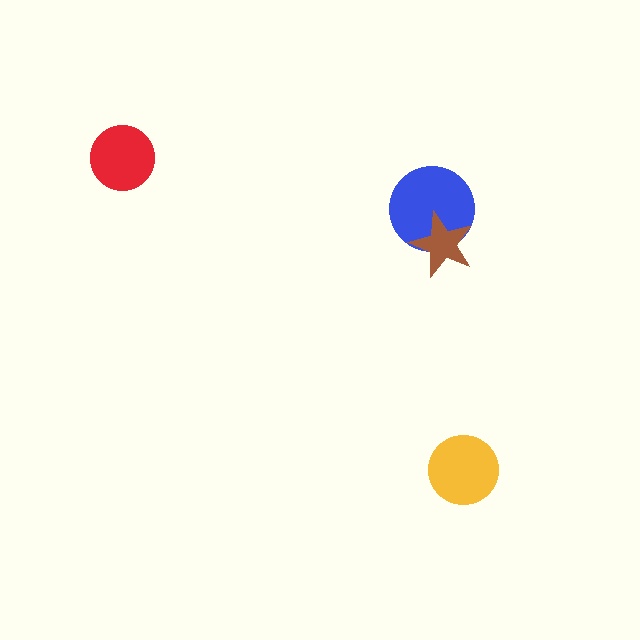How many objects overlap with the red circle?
0 objects overlap with the red circle.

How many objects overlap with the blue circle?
1 object overlaps with the blue circle.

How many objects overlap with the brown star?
1 object overlaps with the brown star.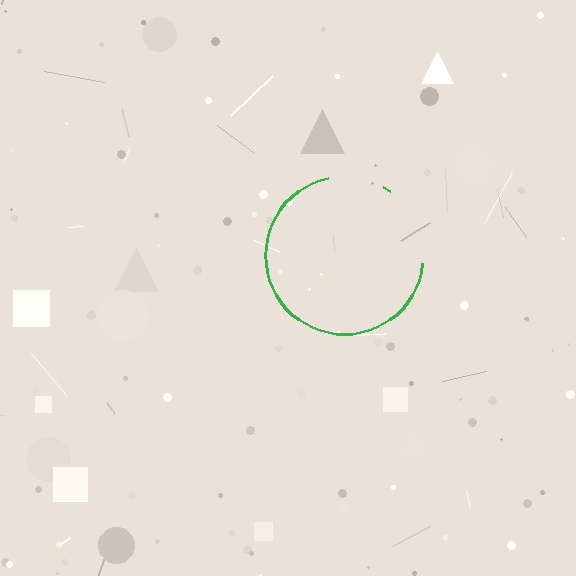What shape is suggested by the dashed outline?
The dashed outline suggests a circle.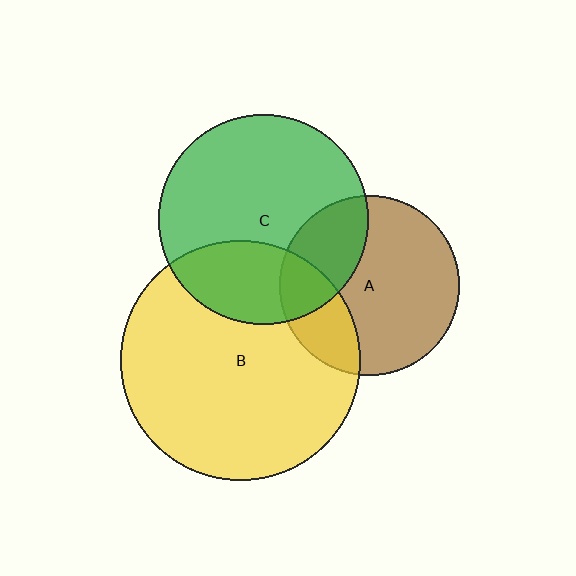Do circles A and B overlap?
Yes.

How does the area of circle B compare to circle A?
Approximately 1.8 times.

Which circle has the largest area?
Circle B (yellow).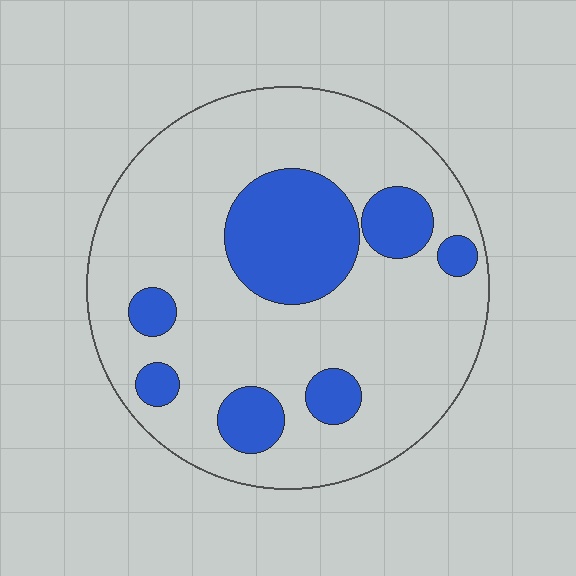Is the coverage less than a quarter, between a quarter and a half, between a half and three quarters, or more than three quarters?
Less than a quarter.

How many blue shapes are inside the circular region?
7.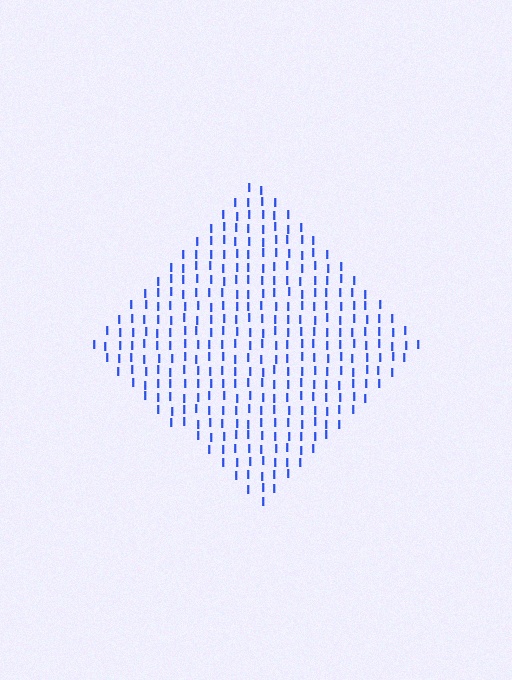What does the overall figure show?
The overall figure shows a diamond.